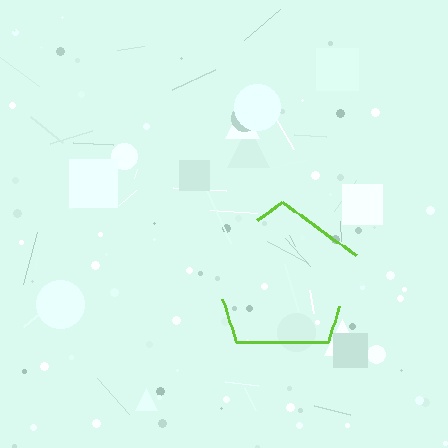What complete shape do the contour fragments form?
The contour fragments form a pentagon.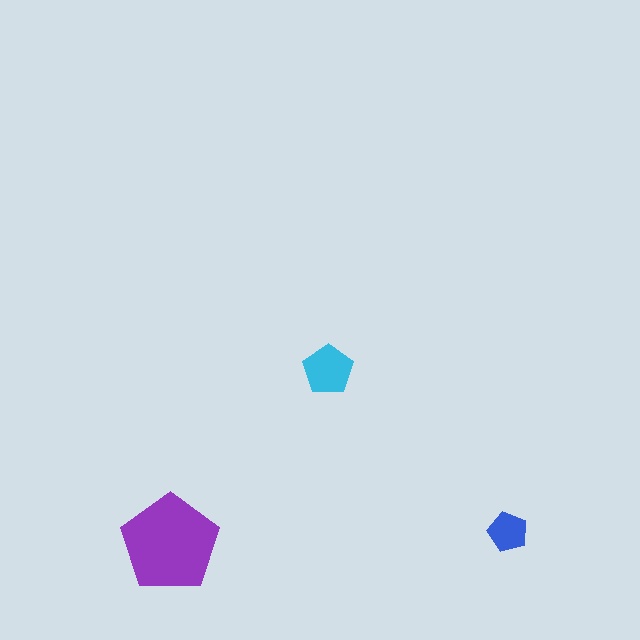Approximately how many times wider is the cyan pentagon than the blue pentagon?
About 1.5 times wider.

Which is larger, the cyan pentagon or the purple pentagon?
The purple one.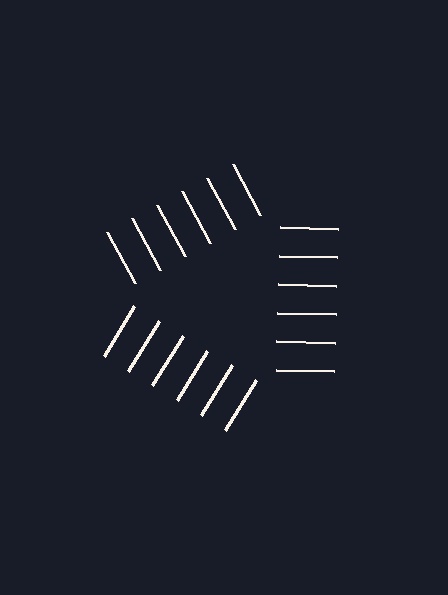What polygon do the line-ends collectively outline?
An illusory triangle — the line segments terminate on its edges but no continuous stroke is drawn.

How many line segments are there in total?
18 — 6 along each of the 3 edges.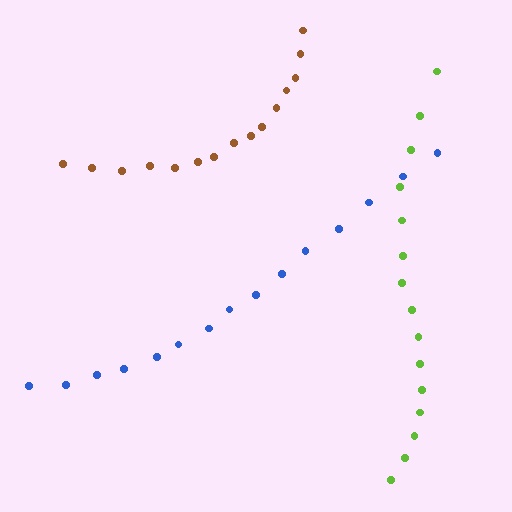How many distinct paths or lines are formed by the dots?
There are 3 distinct paths.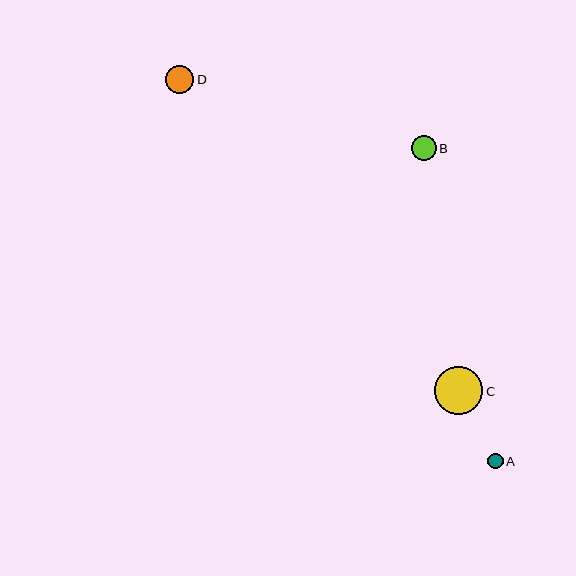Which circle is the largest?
Circle C is the largest with a size of approximately 48 pixels.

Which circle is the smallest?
Circle A is the smallest with a size of approximately 15 pixels.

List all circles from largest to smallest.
From largest to smallest: C, D, B, A.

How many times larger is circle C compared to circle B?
Circle C is approximately 1.9 times the size of circle B.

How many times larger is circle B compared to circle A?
Circle B is approximately 1.6 times the size of circle A.